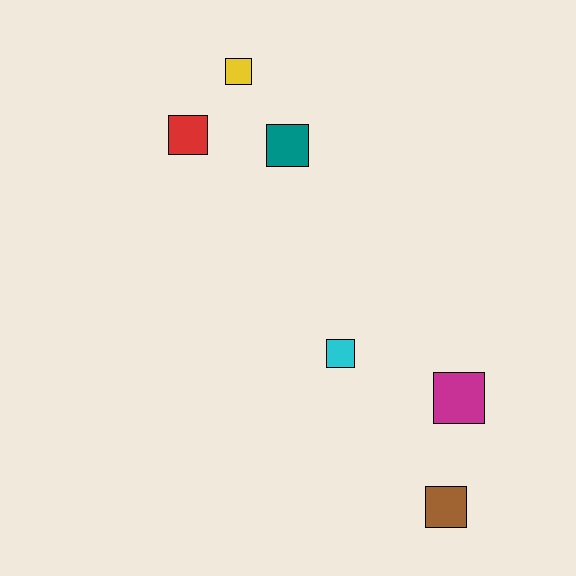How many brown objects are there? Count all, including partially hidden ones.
There is 1 brown object.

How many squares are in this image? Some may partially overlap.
There are 6 squares.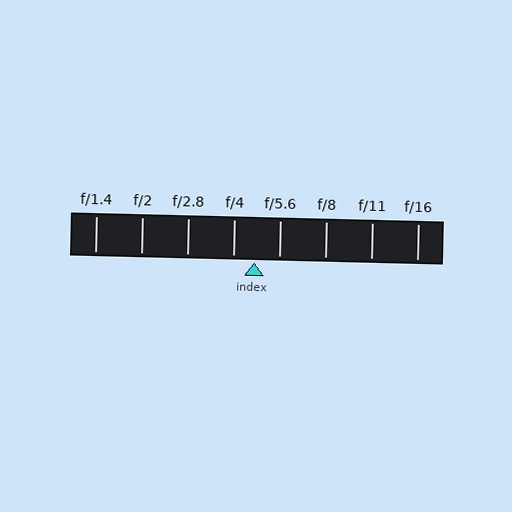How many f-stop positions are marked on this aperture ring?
There are 8 f-stop positions marked.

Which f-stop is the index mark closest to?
The index mark is closest to f/4.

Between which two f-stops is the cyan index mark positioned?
The index mark is between f/4 and f/5.6.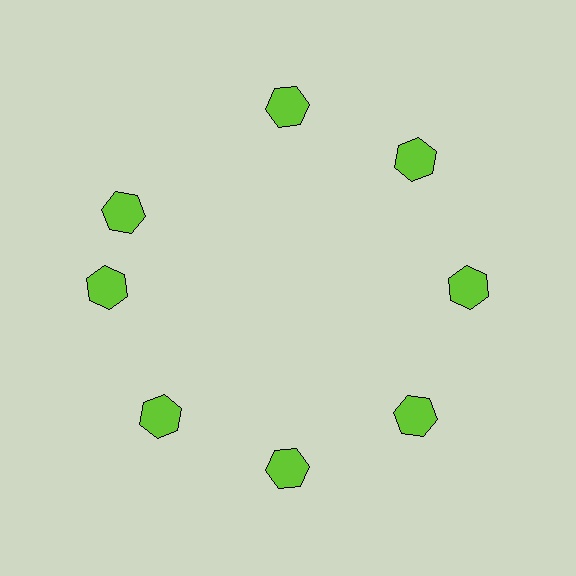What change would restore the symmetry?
The symmetry would be restored by rotating it back into even spacing with its neighbors so that all 8 hexagons sit at equal angles and equal distance from the center.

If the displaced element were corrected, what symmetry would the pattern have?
It would have 8-fold rotational symmetry — the pattern would map onto itself every 45 degrees.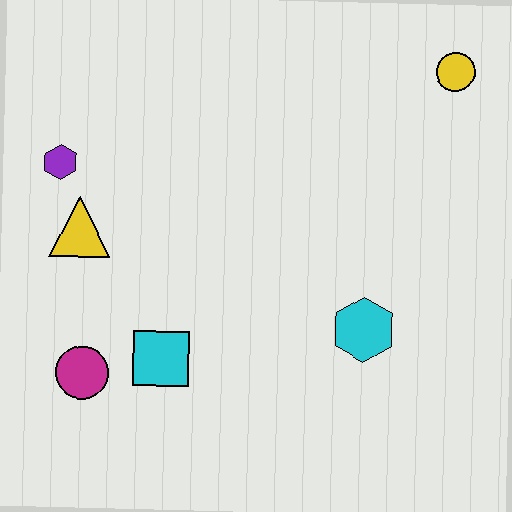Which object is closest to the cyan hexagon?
The cyan square is closest to the cyan hexagon.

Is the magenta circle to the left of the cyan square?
Yes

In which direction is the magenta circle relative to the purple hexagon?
The magenta circle is below the purple hexagon.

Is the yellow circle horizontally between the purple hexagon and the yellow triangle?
No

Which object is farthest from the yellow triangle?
The yellow circle is farthest from the yellow triangle.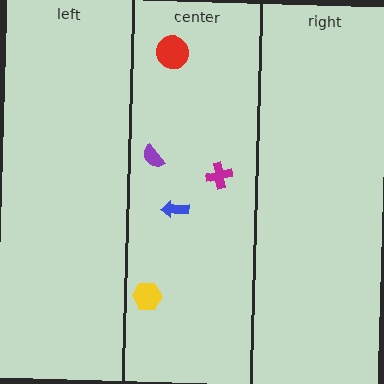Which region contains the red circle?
The center region.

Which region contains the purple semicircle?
The center region.